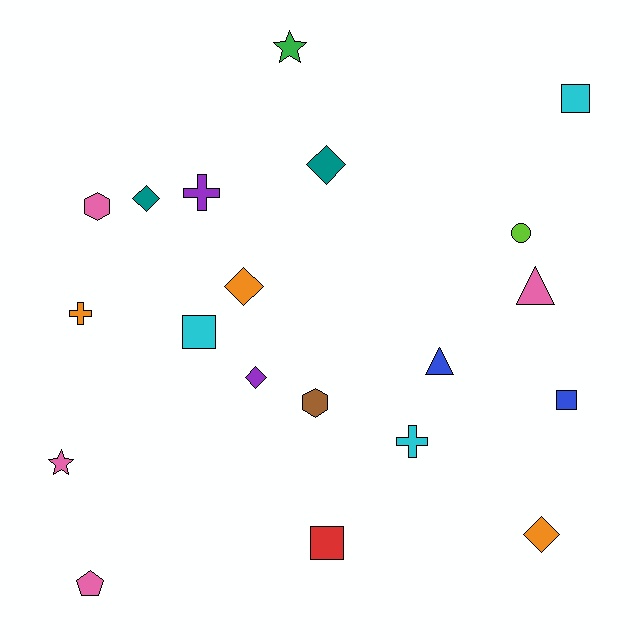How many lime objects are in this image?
There is 1 lime object.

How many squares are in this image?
There are 4 squares.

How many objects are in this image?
There are 20 objects.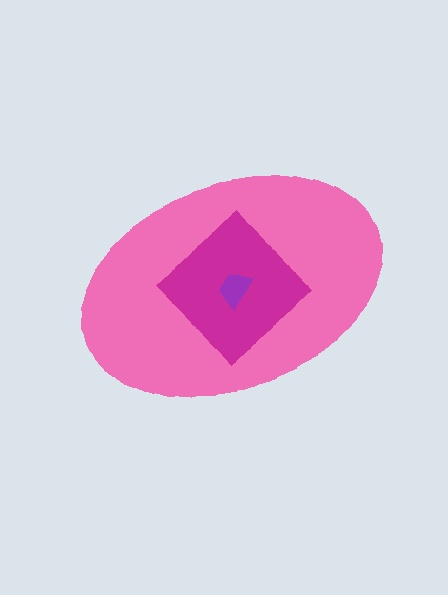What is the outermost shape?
The pink ellipse.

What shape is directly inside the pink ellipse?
The magenta diamond.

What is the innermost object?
The purple trapezoid.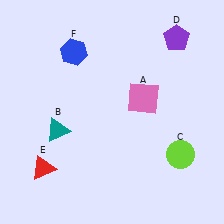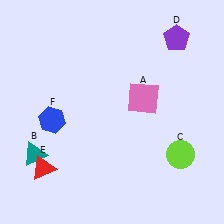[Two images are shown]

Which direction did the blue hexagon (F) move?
The blue hexagon (F) moved down.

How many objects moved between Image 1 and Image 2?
2 objects moved between the two images.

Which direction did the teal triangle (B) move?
The teal triangle (B) moved down.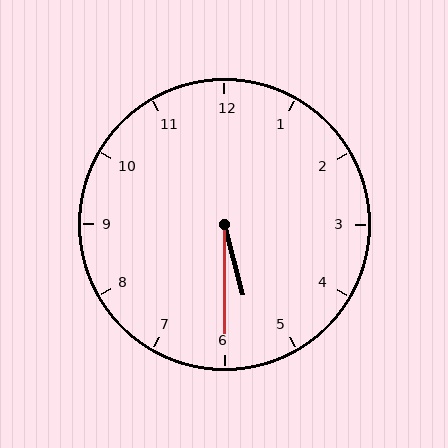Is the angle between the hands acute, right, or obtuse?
It is acute.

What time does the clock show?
5:30.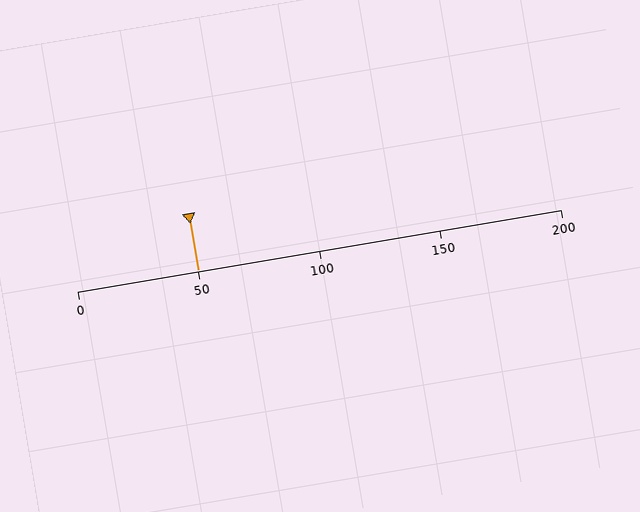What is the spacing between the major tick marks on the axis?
The major ticks are spaced 50 apart.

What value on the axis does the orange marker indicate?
The marker indicates approximately 50.